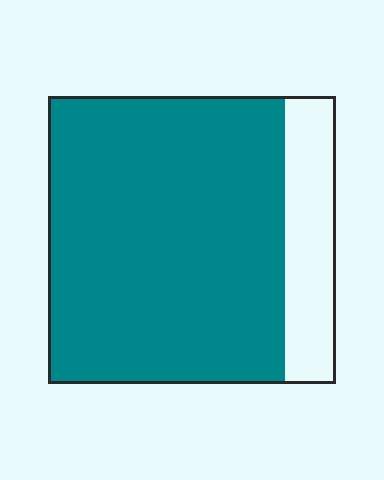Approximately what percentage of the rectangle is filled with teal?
Approximately 80%.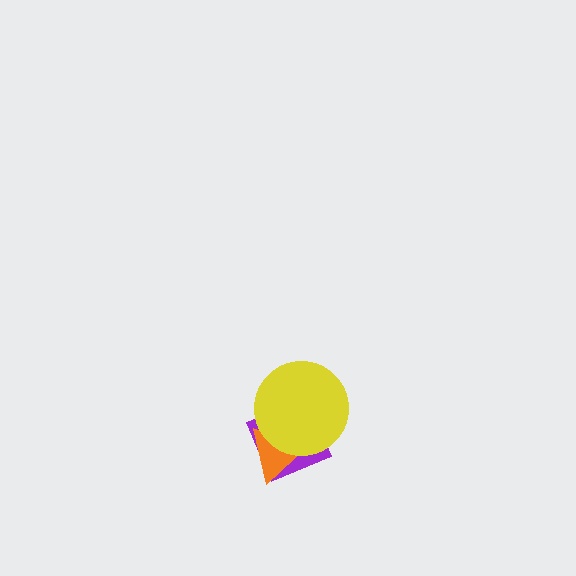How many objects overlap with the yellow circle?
2 objects overlap with the yellow circle.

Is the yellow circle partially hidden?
No, no other shape covers it.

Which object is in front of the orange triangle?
The yellow circle is in front of the orange triangle.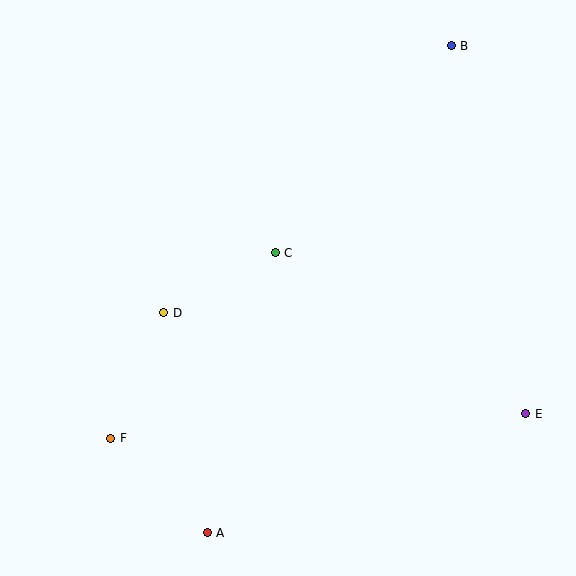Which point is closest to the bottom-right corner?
Point E is closest to the bottom-right corner.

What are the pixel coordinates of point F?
Point F is at (110, 438).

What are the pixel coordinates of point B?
Point B is at (451, 46).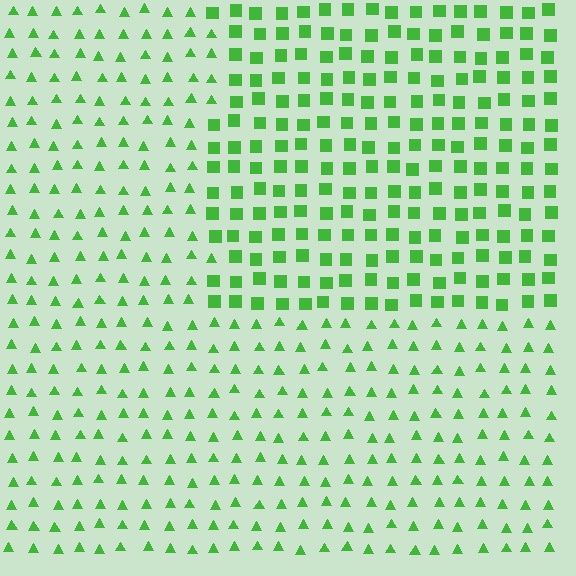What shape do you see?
I see a rectangle.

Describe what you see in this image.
The image is filled with small green elements arranged in a uniform grid. A rectangle-shaped region contains squares, while the surrounding area contains triangles. The boundary is defined purely by the change in element shape.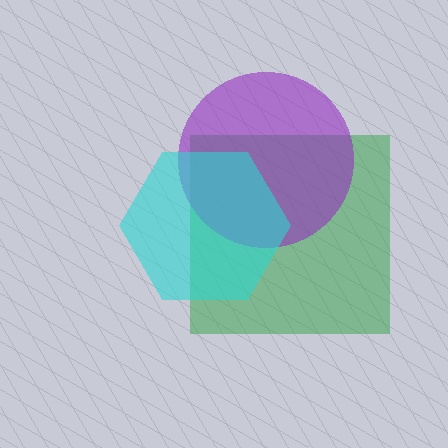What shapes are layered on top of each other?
The layered shapes are: a green square, a purple circle, a cyan hexagon.